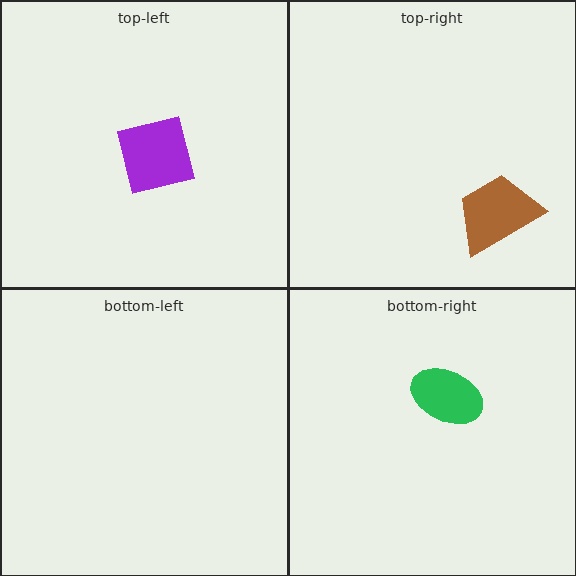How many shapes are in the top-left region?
1.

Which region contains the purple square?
The top-left region.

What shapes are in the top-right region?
The brown trapezoid.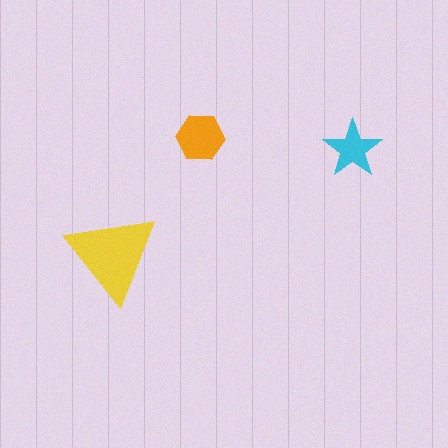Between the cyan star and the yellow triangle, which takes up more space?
The yellow triangle.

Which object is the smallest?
The cyan star.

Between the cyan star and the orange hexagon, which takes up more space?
The orange hexagon.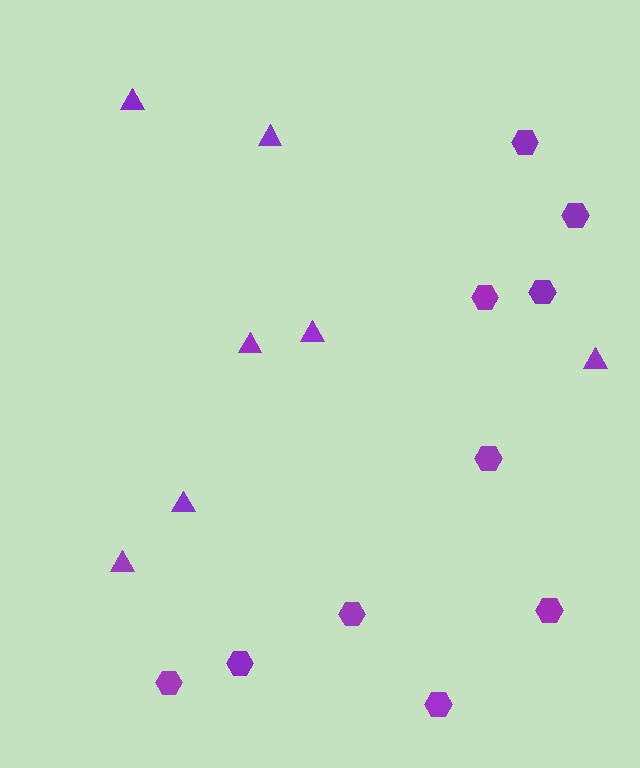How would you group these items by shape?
There are 2 groups: one group of triangles (7) and one group of hexagons (10).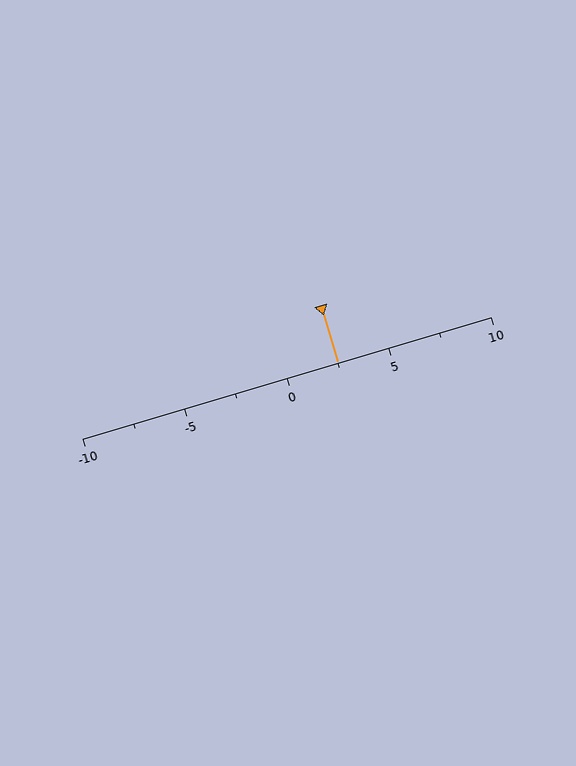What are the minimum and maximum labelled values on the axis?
The axis runs from -10 to 10.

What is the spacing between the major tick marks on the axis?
The major ticks are spaced 5 apart.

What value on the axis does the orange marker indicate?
The marker indicates approximately 2.5.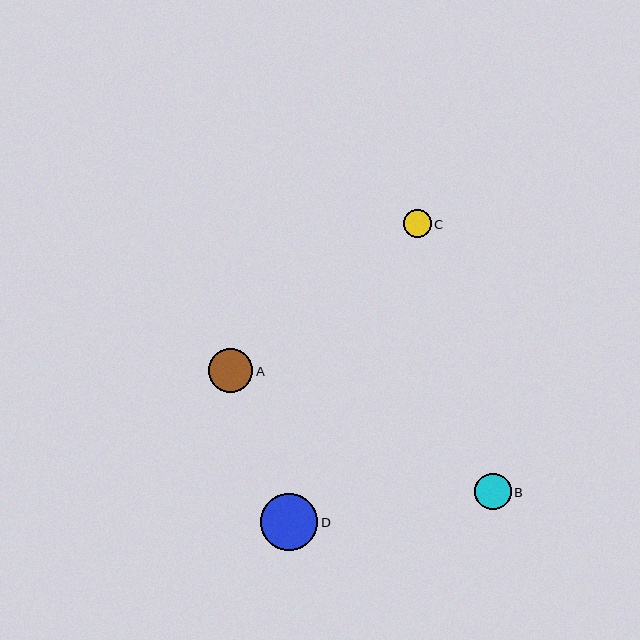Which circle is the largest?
Circle D is the largest with a size of approximately 57 pixels.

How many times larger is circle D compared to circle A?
Circle D is approximately 1.3 times the size of circle A.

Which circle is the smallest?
Circle C is the smallest with a size of approximately 28 pixels.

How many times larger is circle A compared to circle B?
Circle A is approximately 1.2 times the size of circle B.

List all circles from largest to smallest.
From largest to smallest: D, A, B, C.